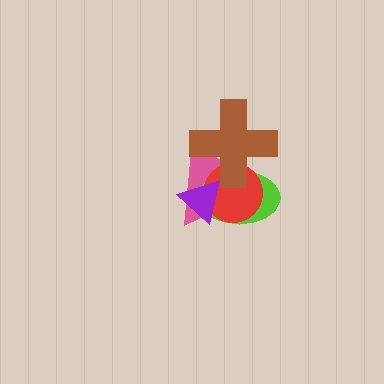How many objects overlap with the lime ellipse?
4 objects overlap with the lime ellipse.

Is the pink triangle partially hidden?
Yes, it is partially covered by another shape.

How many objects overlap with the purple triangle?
3 objects overlap with the purple triangle.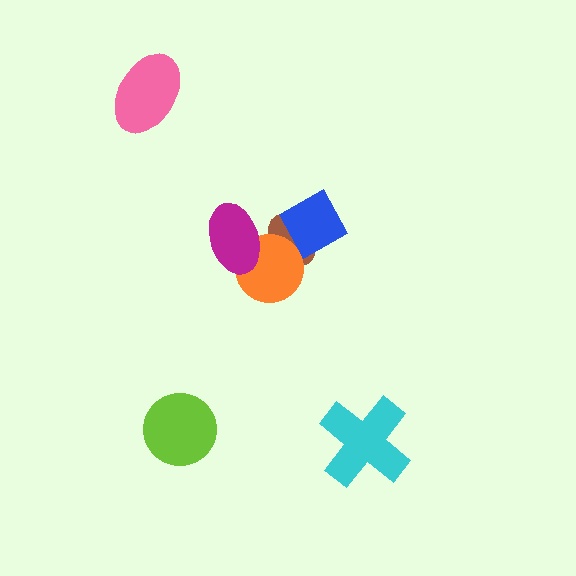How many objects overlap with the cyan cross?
0 objects overlap with the cyan cross.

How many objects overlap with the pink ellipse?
0 objects overlap with the pink ellipse.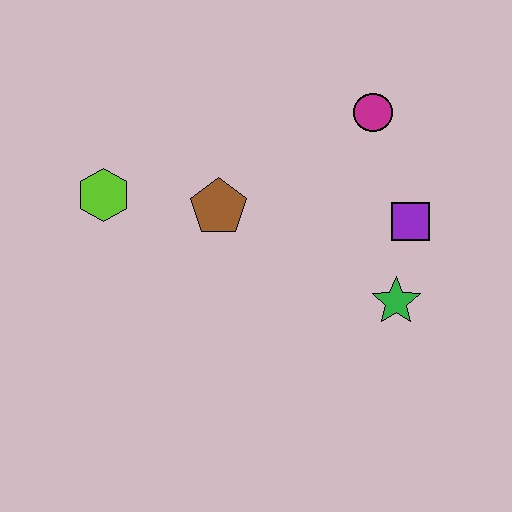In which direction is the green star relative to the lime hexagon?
The green star is to the right of the lime hexagon.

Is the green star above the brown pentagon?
No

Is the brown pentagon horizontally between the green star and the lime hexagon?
Yes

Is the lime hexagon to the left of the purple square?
Yes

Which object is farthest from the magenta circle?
The lime hexagon is farthest from the magenta circle.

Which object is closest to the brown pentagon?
The lime hexagon is closest to the brown pentagon.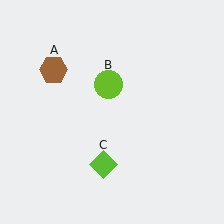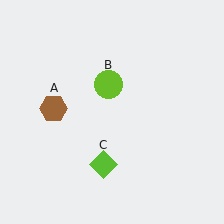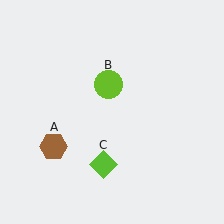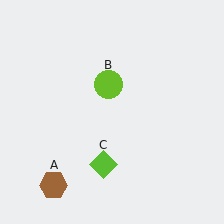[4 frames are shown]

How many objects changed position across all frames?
1 object changed position: brown hexagon (object A).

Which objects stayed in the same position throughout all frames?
Lime circle (object B) and lime diamond (object C) remained stationary.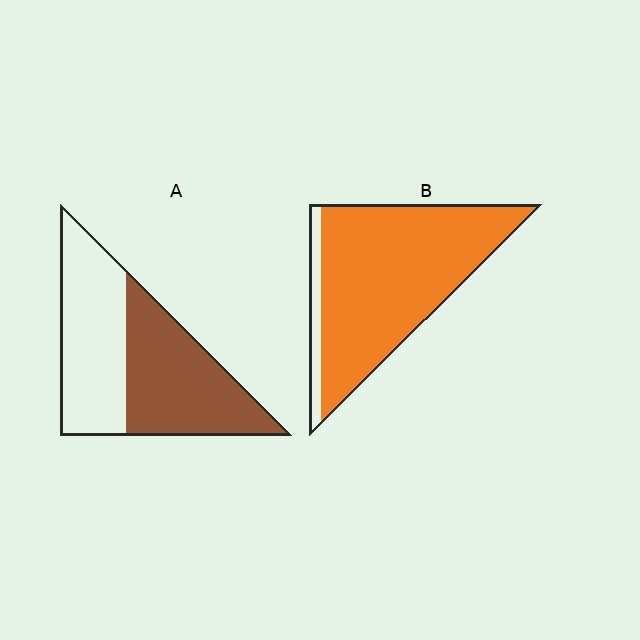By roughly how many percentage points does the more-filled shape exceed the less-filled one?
By roughly 40 percentage points (B over A).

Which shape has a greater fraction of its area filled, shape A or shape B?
Shape B.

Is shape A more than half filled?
Roughly half.